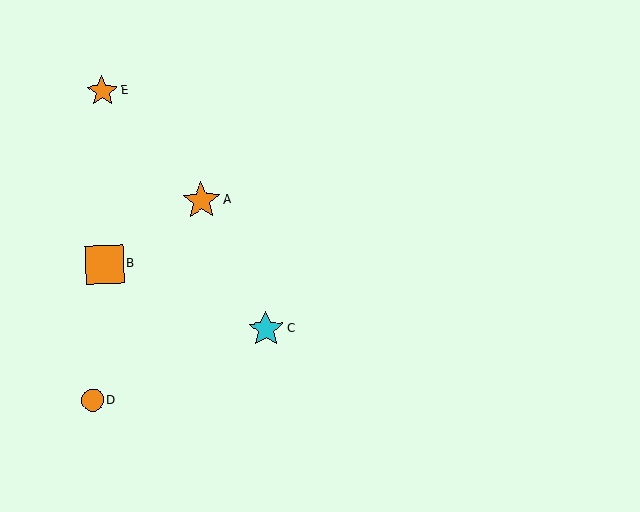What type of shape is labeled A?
Shape A is an orange star.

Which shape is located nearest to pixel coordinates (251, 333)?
The cyan star (labeled C) at (266, 329) is nearest to that location.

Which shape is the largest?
The orange square (labeled B) is the largest.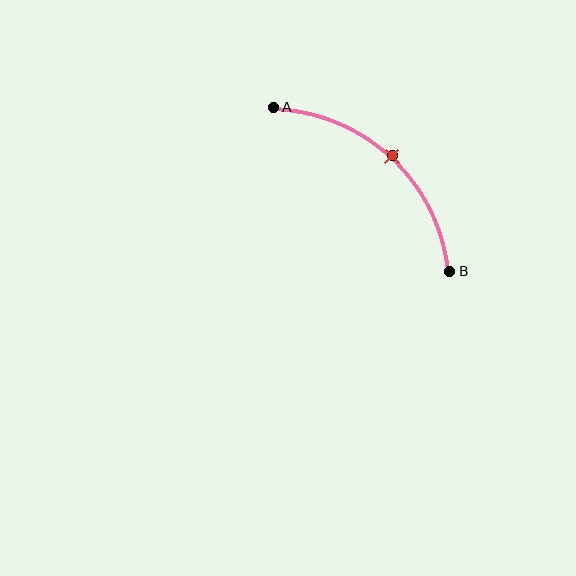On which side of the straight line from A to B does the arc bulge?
The arc bulges above and to the right of the straight line connecting A and B.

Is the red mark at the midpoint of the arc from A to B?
Yes. The red mark lies on the arc at equal arc-length from both A and B — it is the arc midpoint.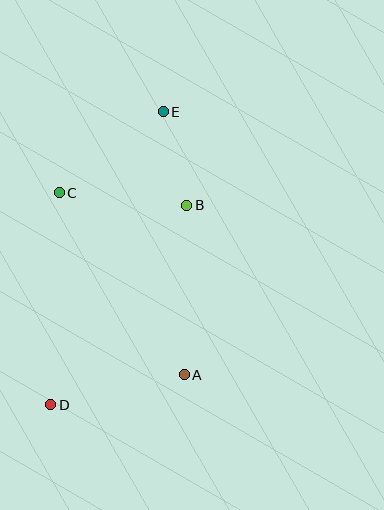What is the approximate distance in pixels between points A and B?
The distance between A and B is approximately 170 pixels.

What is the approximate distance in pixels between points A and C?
The distance between A and C is approximately 221 pixels.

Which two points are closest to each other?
Points B and E are closest to each other.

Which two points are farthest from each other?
Points D and E are farthest from each other.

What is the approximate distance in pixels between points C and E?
The distance between C and E is approximately 132 pixels.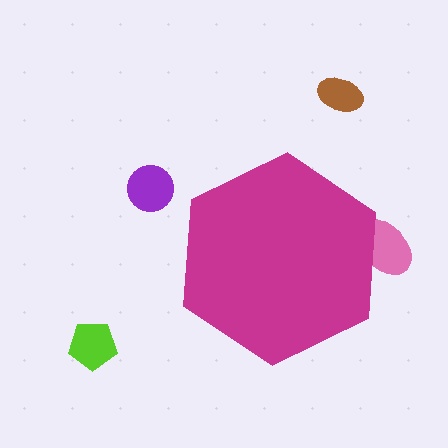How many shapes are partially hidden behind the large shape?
1 shape is partially hidden.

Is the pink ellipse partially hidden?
Yes, the pink ellipse is partially hidden behind the magenta hexagon.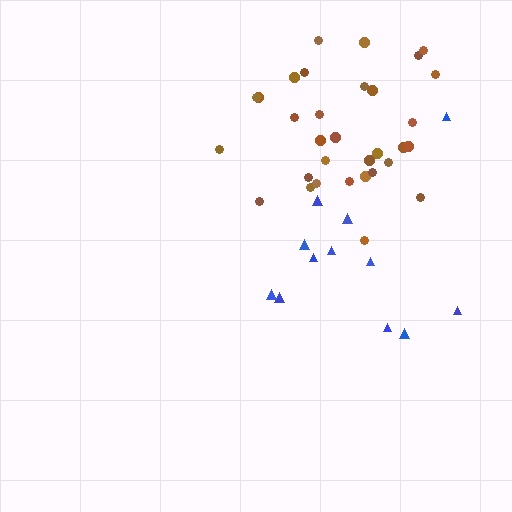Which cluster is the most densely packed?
Brown.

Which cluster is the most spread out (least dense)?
Blue.